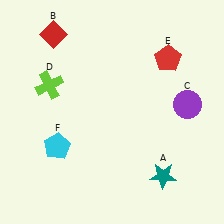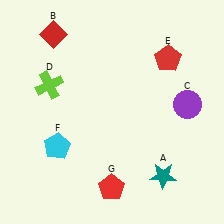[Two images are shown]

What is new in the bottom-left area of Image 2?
A red pentagon (G) was added in the bottom-left area of Image 2.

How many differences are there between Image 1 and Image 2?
There is 1 difference between the two images.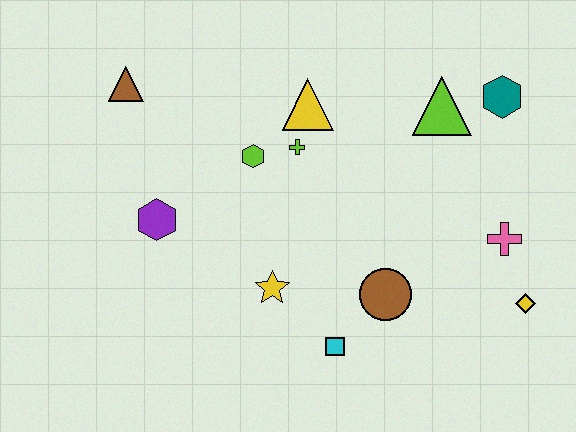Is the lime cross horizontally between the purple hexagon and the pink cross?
Yes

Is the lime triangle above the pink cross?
Yes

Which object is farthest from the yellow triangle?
The yellow diamond is farthest from the yellow triangle.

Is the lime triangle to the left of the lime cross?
No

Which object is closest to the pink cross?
The yellow diamond is closest to the pink cross.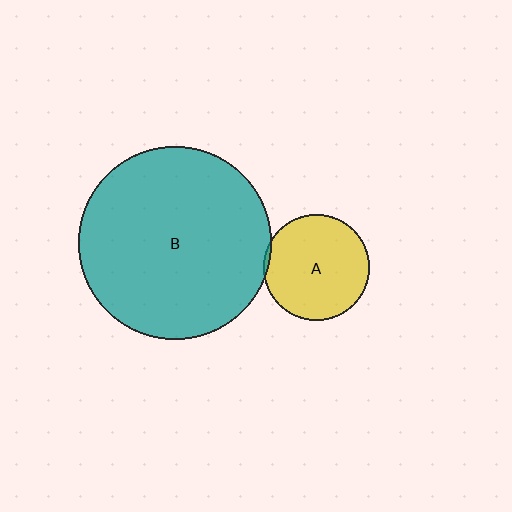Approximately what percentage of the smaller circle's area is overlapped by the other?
Approximately 5%.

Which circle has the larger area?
Circle B (teal).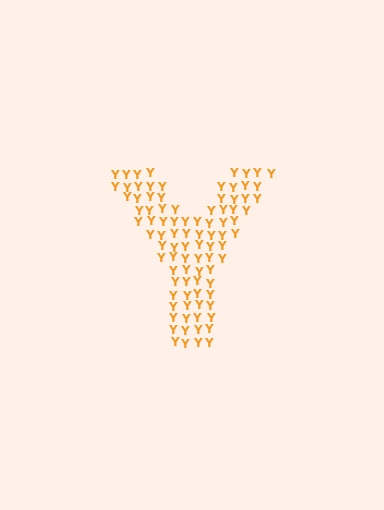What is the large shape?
The large shape is the letter Y.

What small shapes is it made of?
It is made of small letter Y's.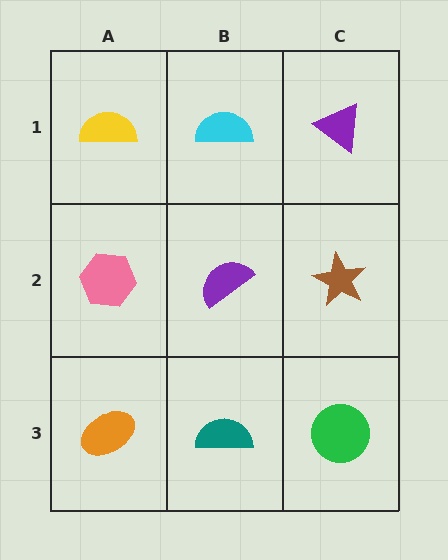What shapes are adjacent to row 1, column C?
A brown star (row 2, column C), a cyan semicircle (row 1, column B).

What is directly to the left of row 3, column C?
A teal semicircle.